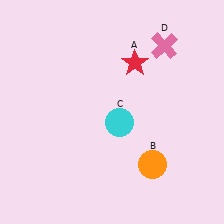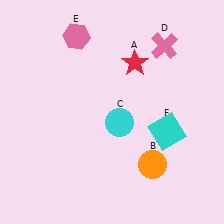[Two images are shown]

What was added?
A pink hexagon (E), a cyan square (F) were added in Image 2.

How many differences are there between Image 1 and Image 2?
There are 2 differences between the two images.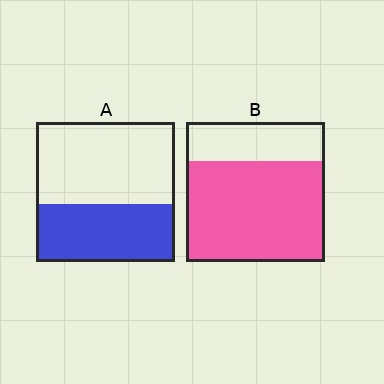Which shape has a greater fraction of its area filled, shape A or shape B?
Shape B.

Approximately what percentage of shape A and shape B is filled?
A is approximately 40% and B is approximately 70%.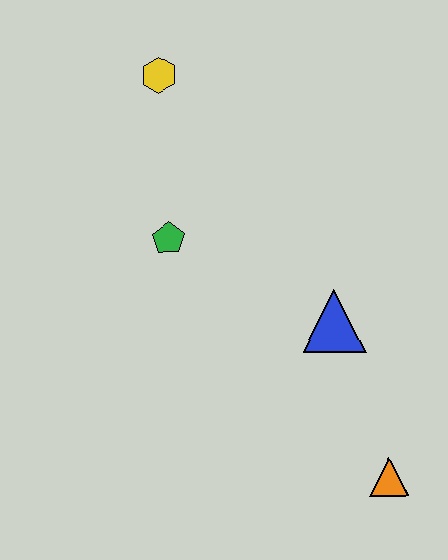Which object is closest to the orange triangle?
The blue triangle is closest to the orange triangle.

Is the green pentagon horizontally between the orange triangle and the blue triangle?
No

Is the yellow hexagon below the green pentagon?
No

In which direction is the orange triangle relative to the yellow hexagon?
The orange triangle is below the yellow hexagon.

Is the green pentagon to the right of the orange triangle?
No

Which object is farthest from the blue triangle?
The yellow hexagon is farthest from the blue triangle.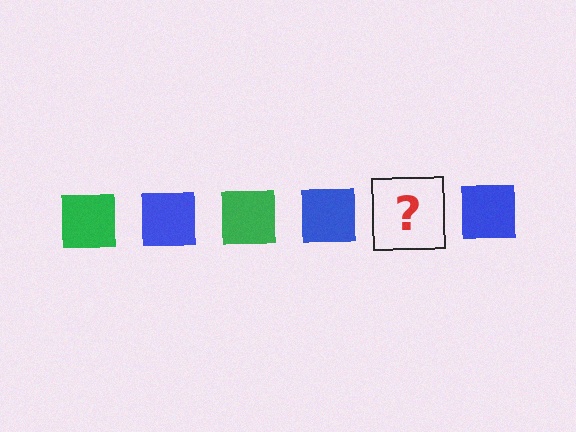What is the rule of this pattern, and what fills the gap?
The rule is that the pattern cycles through green, blue squares. The gap should be filled with a green square.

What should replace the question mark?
The question mark should be replaced with a green square.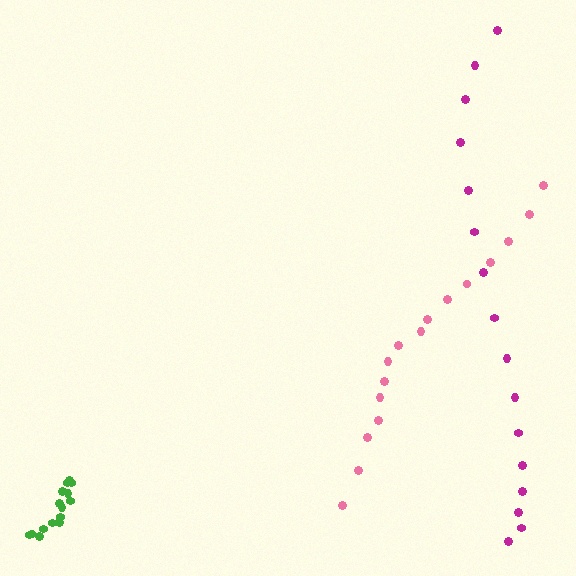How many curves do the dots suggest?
There are 3 distinct paths.